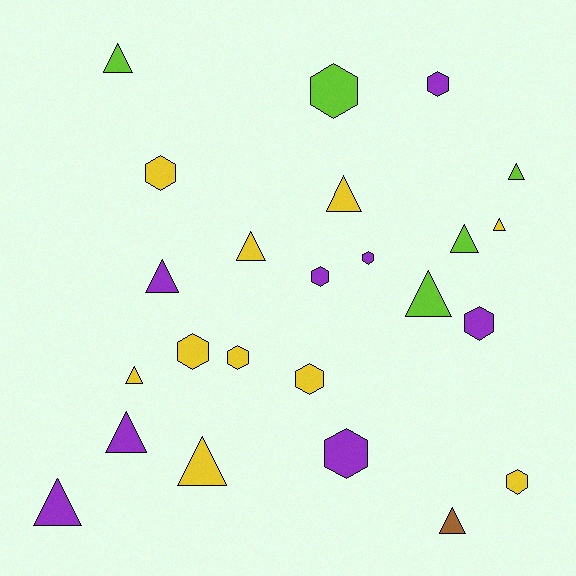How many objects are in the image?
There are 24 objects.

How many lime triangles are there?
There are 4 lime triangles.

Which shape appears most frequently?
Triangle, with 13 objects.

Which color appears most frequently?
Yellow, with 10 objects.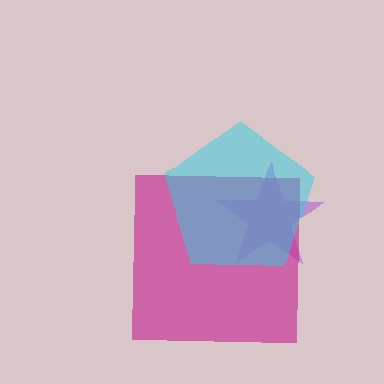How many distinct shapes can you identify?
There are 3 distinct shapes: a purple star, a magenta square, a cyan pentagon.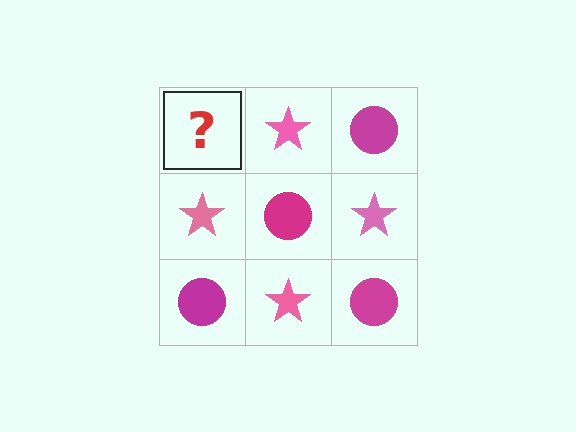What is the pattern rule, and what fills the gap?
The rule is that it alternates magenta circle and pink star in a checkerboard pattern. The gap should be filled with a magenta circle.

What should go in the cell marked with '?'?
The missing cell should contain a magenta circle.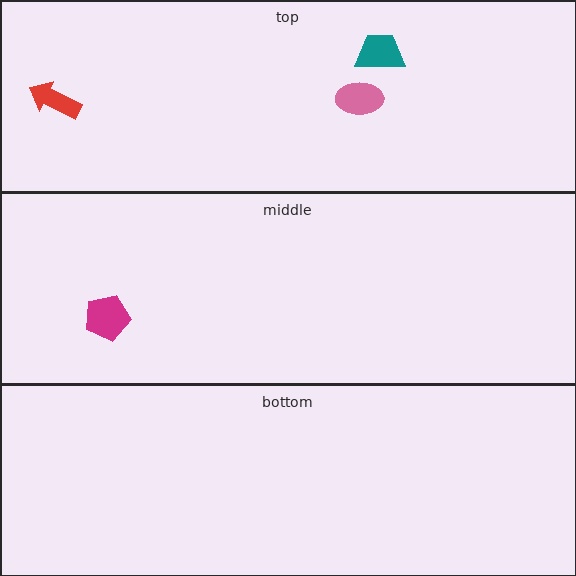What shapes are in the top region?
The teal trapezoid, the red arrow, the pink ellipse.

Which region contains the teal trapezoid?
The top region.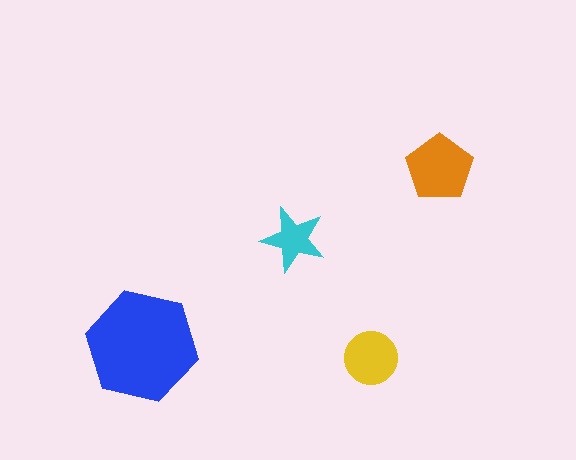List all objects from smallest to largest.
The cyan star, the yellow circle, the orange pentagon, the blue hexagon.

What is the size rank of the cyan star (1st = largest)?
4th.